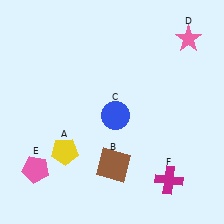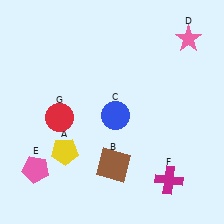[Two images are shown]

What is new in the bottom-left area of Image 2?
A red circle (G) was added in the bottom-left area of Image 2.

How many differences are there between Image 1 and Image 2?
There is 1 difference between the two images.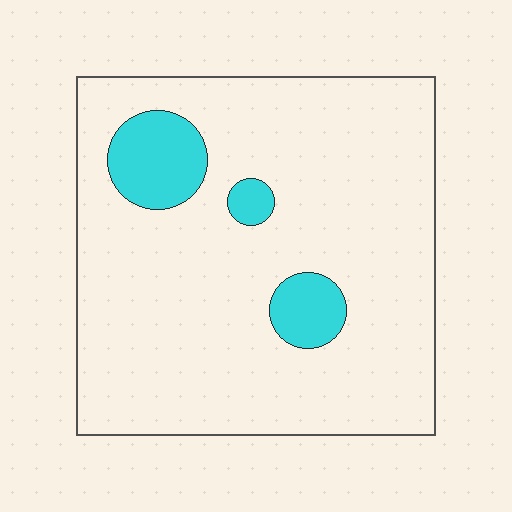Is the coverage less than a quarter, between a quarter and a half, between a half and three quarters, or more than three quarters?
Less than a quarter.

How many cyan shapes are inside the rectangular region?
3.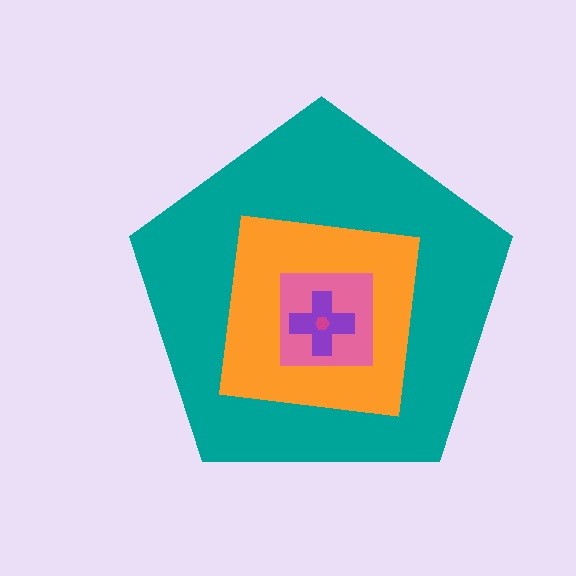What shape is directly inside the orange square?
The pink square.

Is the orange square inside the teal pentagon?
Yes.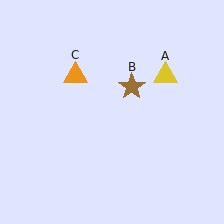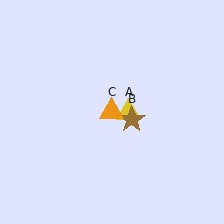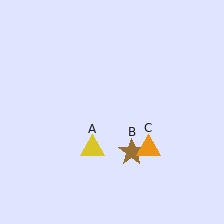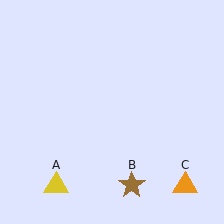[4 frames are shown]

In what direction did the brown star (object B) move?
The brown star (object B) moved down.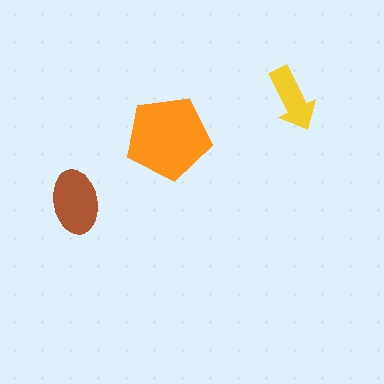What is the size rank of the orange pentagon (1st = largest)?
1st.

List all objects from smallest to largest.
The yellow arrow, the brown ellipse, the orange pentagon.